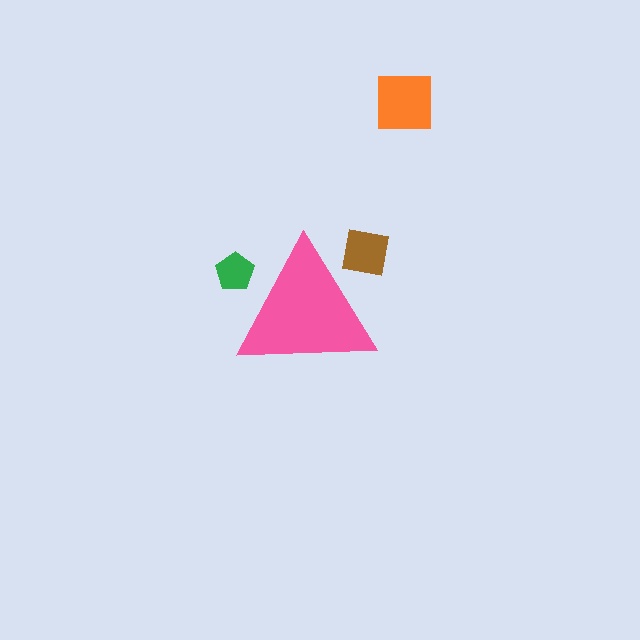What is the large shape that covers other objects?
A pink triangle.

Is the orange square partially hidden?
No, the orange square is fully visible.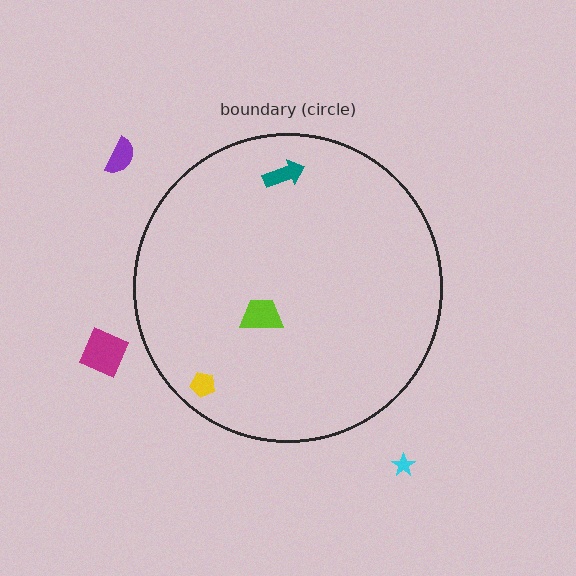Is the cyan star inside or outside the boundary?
Outside.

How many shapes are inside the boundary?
3 inside, 3 outside.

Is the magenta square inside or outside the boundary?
Outside.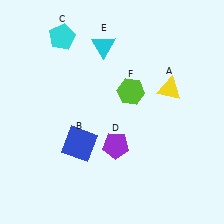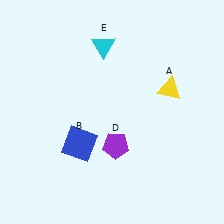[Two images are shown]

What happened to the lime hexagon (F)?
The lime hexagon (F) was removed in Image 2. It was in the top-right area of Image 1.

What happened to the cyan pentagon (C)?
The cyan pentagon (C) was removed in Image 2. It was in the top-left area of Image 1.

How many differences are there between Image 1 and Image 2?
There are 2 differences between the two images.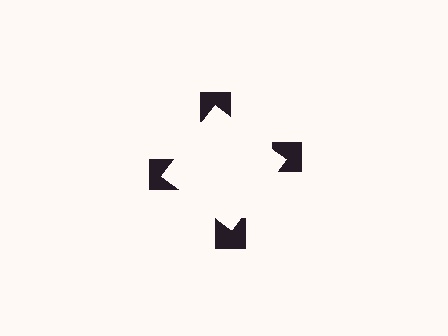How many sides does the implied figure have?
4 sides.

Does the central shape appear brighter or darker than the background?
It typically appears slightly brighter than the background, even though no actual brightness change is drawn.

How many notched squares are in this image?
There are 4 — one at each vertex of the illusory square.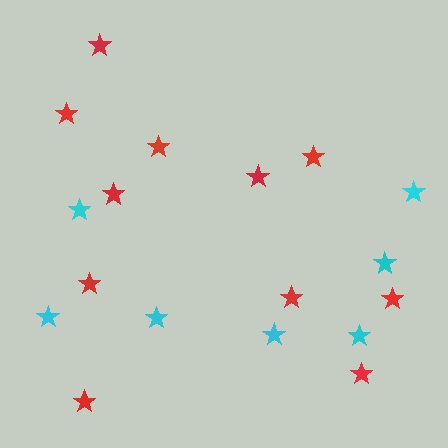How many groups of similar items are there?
There are 2 groups: one group of cyan stars (7) and one group of red stars (11).